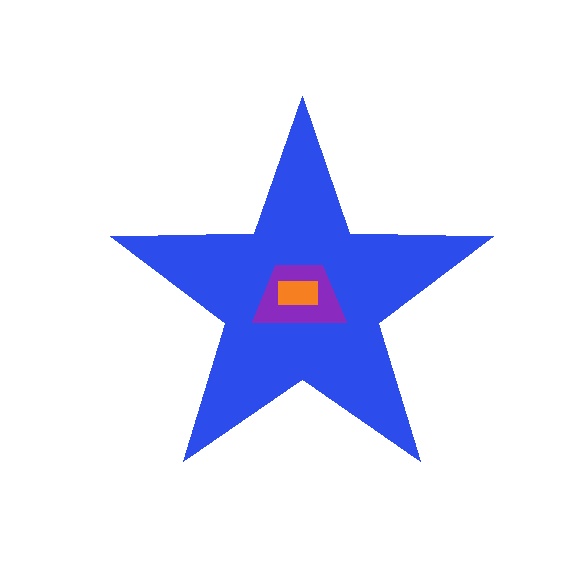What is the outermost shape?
The blue star.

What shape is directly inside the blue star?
The purple trapezoid.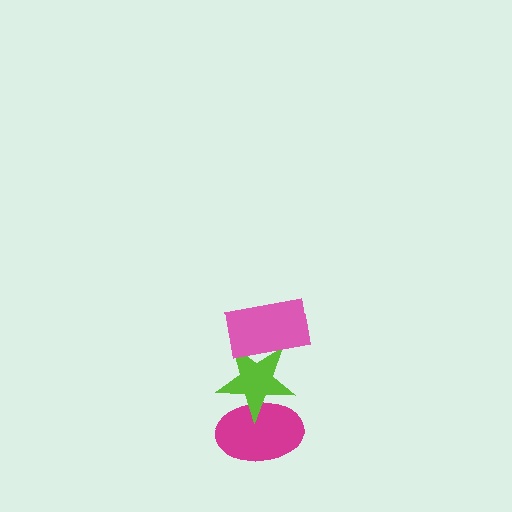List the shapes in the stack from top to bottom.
From top to bottom: the pink rectangle, the lime star, the magenta ellipse.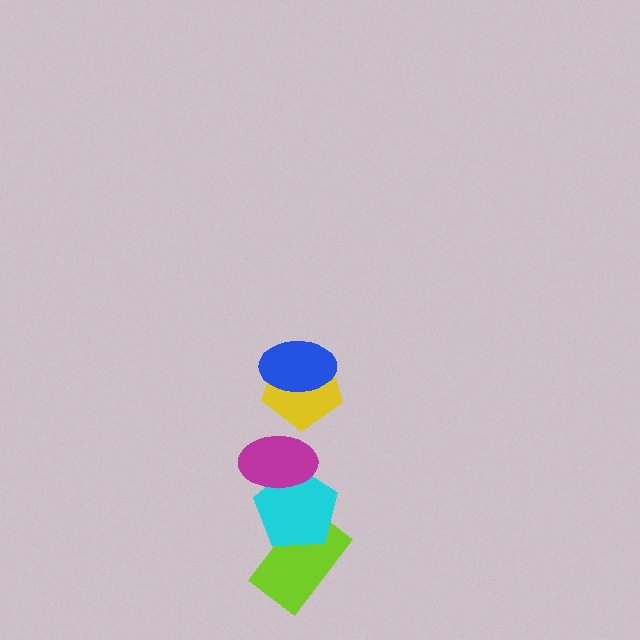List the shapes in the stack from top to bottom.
From top to bottom: the blue ellipse, the yellow pentagon, the magenta ellipse, the cyan pentagon, the lime rectangle.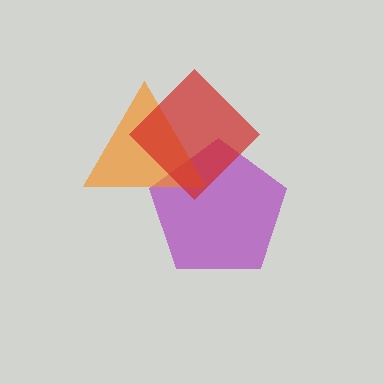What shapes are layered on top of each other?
The layered shapes are: a purple pentagon, an orange triangle, a red diamond.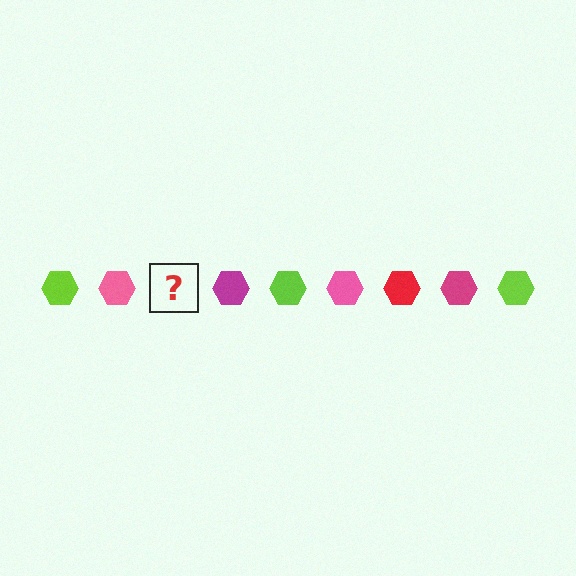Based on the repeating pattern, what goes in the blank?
The blank should be a red hexagon.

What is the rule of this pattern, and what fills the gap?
The rule is that the pattern cycles through lime, pink, red, magenta hexagons. The gap should be filled with a red hexagon.